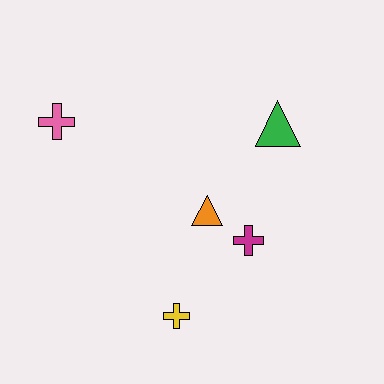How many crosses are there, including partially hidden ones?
There are 3 crosses.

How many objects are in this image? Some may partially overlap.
There are 5 objects.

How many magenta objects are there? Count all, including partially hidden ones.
There is 1 magenta object.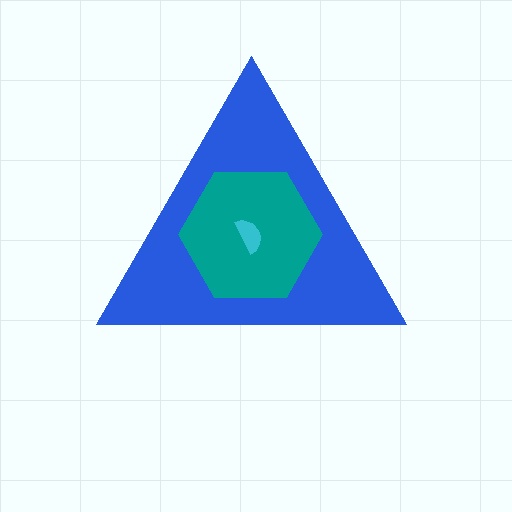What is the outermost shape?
The blue triangle.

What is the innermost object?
The cyan semicircle.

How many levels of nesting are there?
3.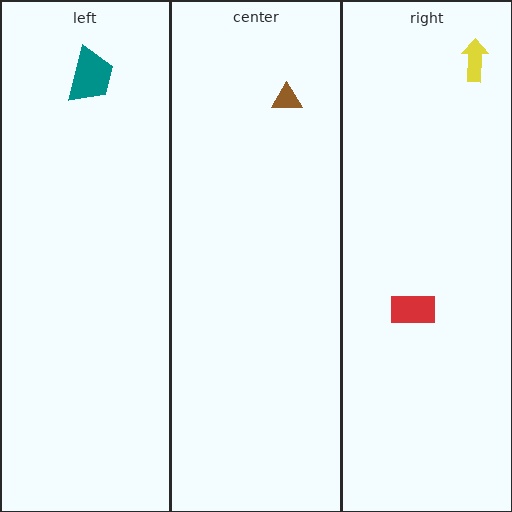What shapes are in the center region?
The brown triangle.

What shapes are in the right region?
The yellow arrow, the red rectangle.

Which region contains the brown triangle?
The center region.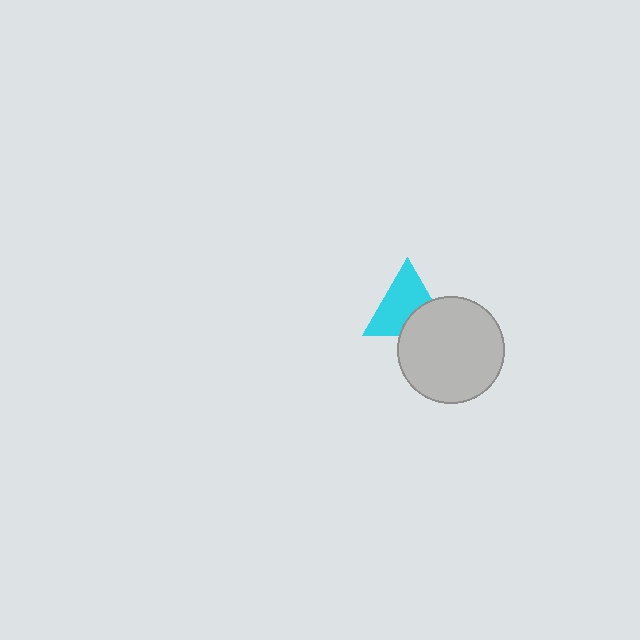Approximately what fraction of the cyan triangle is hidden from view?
Roughly 33% of the cyan triangle is hidden behind the light gray circle.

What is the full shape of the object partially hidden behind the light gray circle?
The partially hidden object is a cyan triangle.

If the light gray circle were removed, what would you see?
You would see the complete cyan triangle.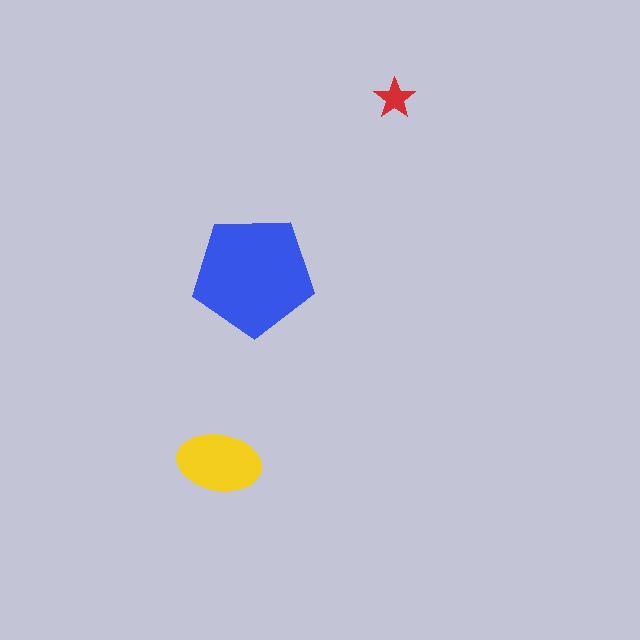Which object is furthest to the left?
The yellow ellipse is leftmost.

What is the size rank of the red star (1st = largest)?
3rd.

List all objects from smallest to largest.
The red star, the yellow ellipse, the blue pentagon.